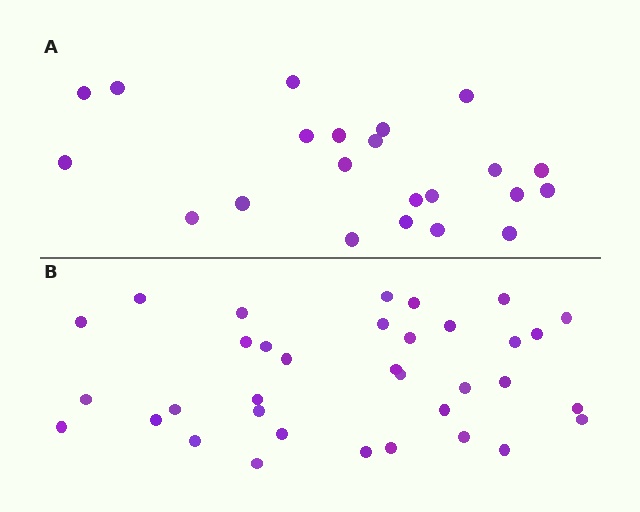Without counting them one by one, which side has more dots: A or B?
Region B (the bottom region) has more dots.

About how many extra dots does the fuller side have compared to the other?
Region B has approximately 15 more dots than region A.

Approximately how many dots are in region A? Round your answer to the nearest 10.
About 20 dots. (The exact count is 22, which rounds to 20.)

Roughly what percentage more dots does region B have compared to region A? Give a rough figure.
About 60% more.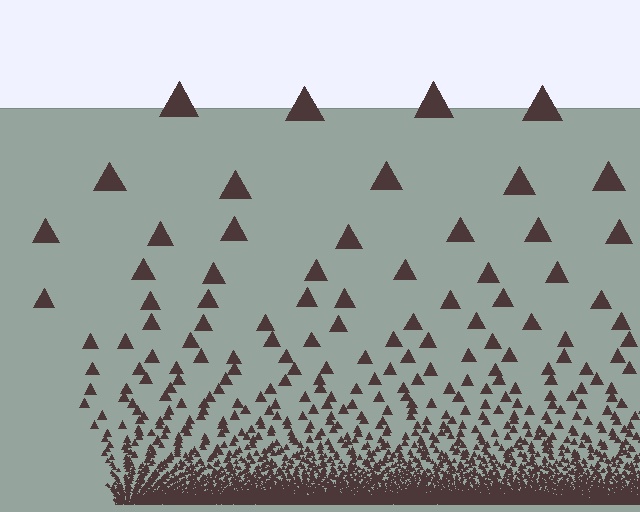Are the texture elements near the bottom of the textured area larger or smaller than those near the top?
Smaller. The gradient is inverted — elements near the bottom are smaller and denser.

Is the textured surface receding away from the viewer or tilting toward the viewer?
The surface appears to tilt toward the viewer. Texture elements get larger and sparser toward the top.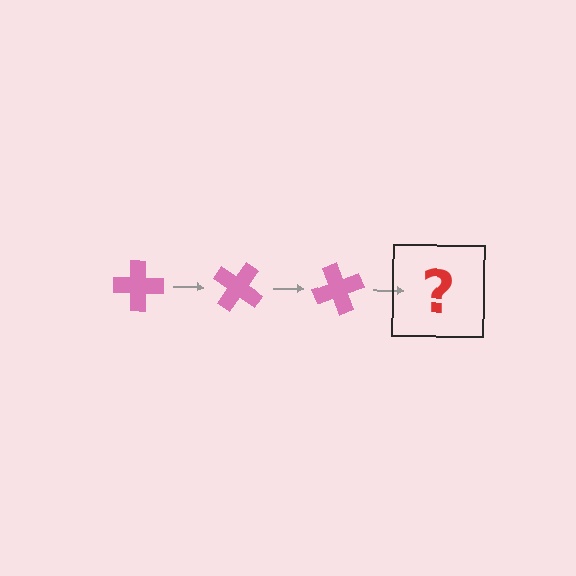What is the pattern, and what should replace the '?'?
The pattern is that the cross rotates 35 degrees each step. The '?' should be a pink cross rotated 105 degrees.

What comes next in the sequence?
The next element should be a pink cross rotated 105 degrees.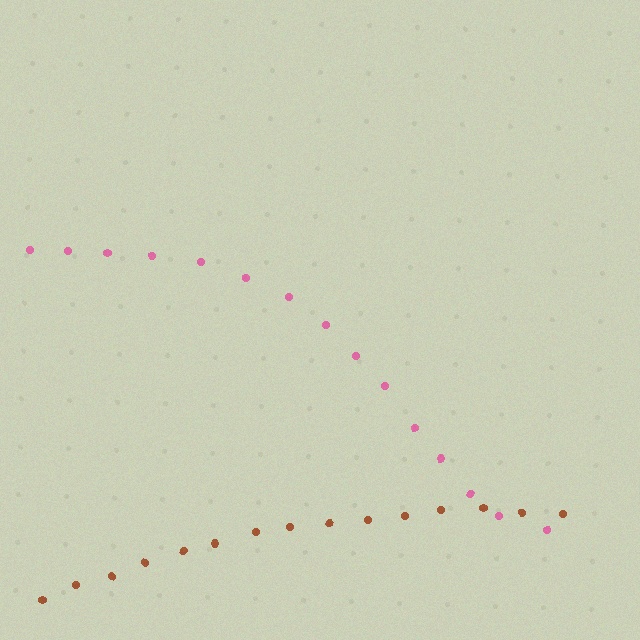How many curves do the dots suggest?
There are 2 distinct paths.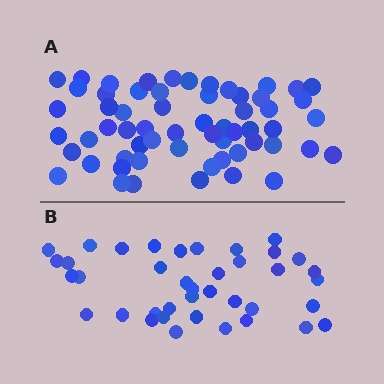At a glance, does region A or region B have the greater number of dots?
Region A (the top region) has more dots.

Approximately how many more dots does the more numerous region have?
Region A has approximately 20 more dots than region B.